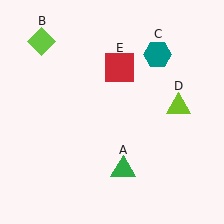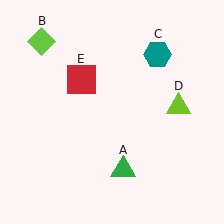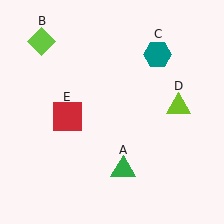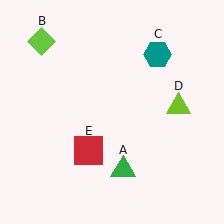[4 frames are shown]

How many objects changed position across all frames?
1 object changed position: red square (object E).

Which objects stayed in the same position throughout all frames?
Green triangle (object A) and lime diamond (object B) and teal hexagon (object C) and lime triangle (object D) remained stationary.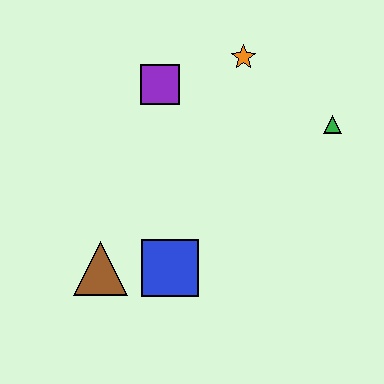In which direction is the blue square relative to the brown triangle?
The blue square is to the right of the brown triangle.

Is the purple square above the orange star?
No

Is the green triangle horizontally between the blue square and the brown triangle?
No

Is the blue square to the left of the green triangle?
Yes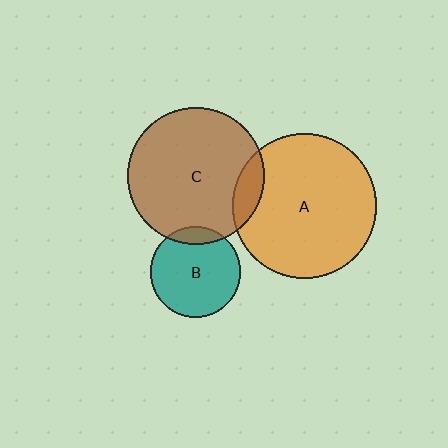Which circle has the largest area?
Circle A (orange).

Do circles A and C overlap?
Yes.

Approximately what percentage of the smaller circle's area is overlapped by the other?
Approximately 10%.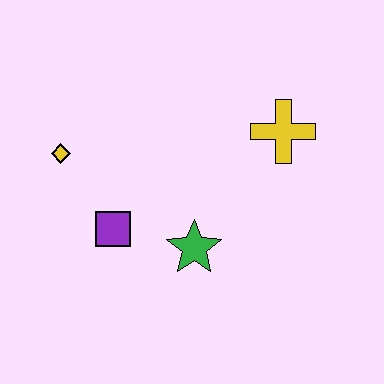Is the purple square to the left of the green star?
Yes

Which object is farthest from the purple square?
The yellow cross is farthest from the purple square.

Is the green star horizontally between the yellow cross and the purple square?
Yes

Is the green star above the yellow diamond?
No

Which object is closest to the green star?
The purple square is closest to the green star.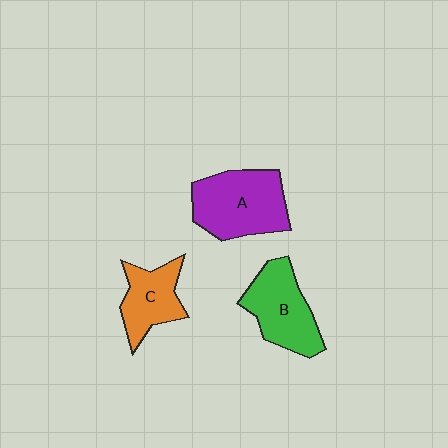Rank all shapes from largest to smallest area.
From largest to smallest: A (purple), B (green), C (orange).